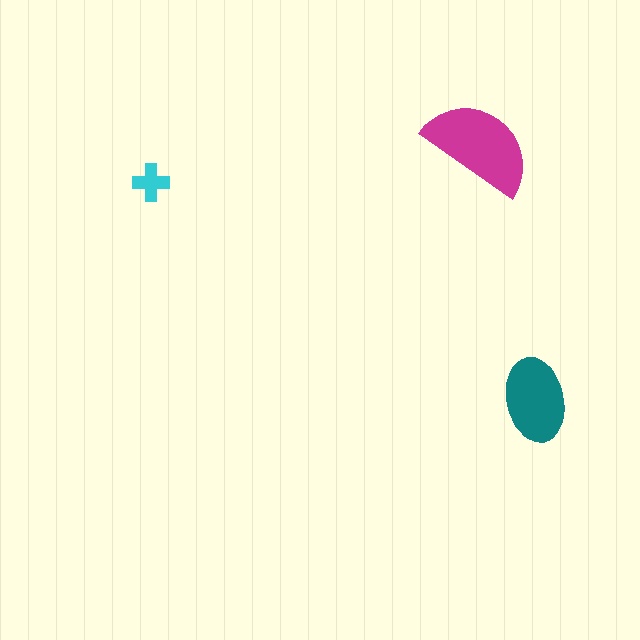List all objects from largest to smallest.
The magenta semicircle, the teal ellipse, the cyan cross.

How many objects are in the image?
There are 3 objects in the image.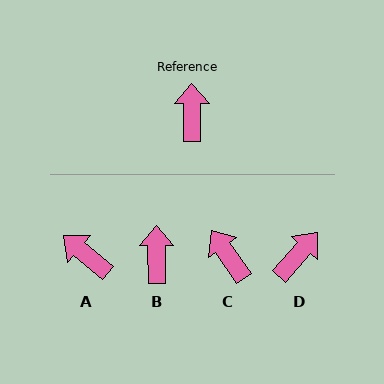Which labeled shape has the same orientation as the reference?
B.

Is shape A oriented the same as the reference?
No, it is off by about 49 degrees.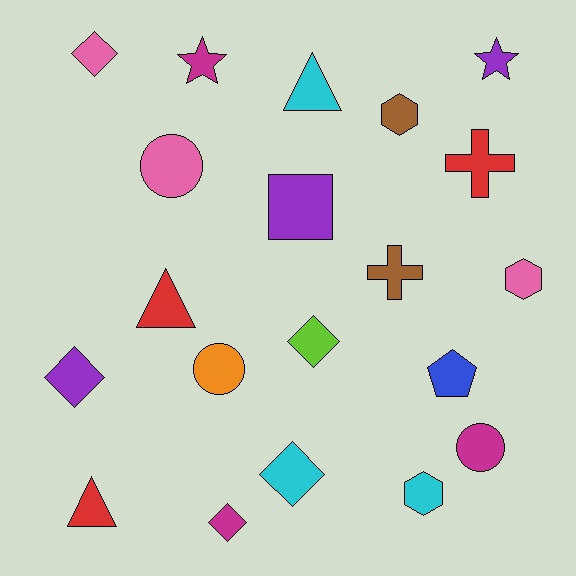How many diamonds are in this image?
There are 5 diamonds.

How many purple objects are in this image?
There are 3 purple objects.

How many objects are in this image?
There are 20 objects.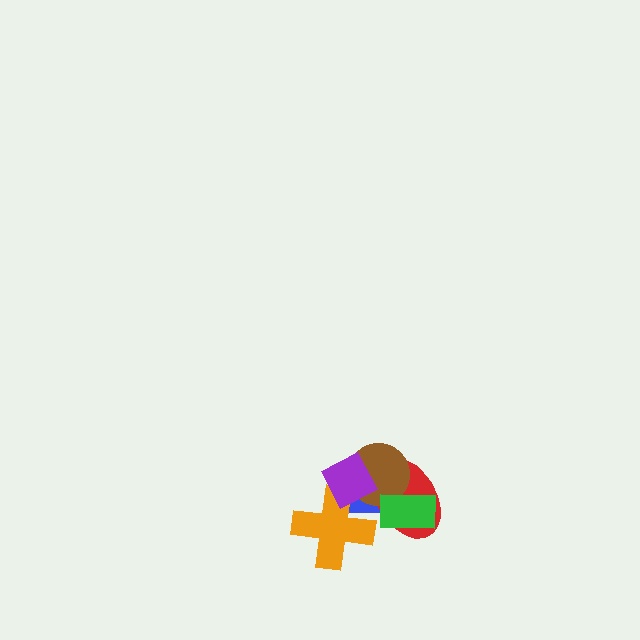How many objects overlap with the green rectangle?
3 objects overlap with the green rectangle.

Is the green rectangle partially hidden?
No, no other shape covers it.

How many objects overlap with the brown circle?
4 objects overlap with the brown circle.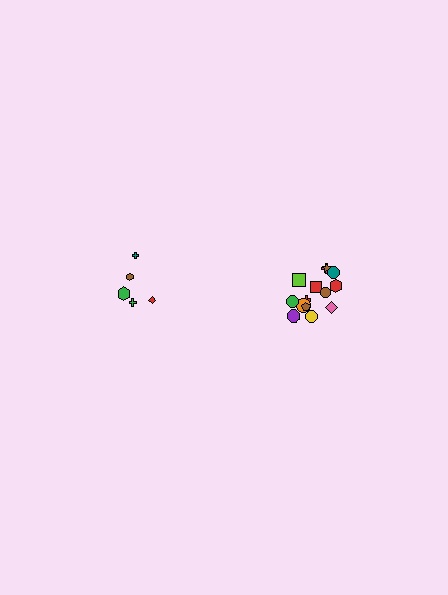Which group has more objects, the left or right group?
The right group.